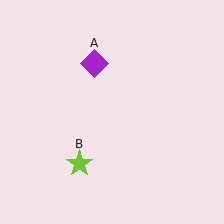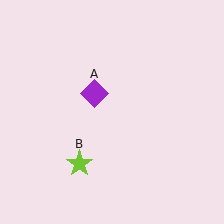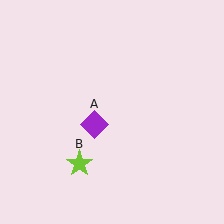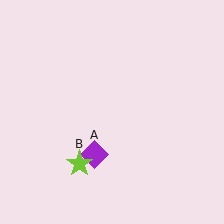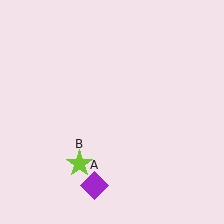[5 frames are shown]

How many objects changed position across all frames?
1 object changed position: purple diamond (object A).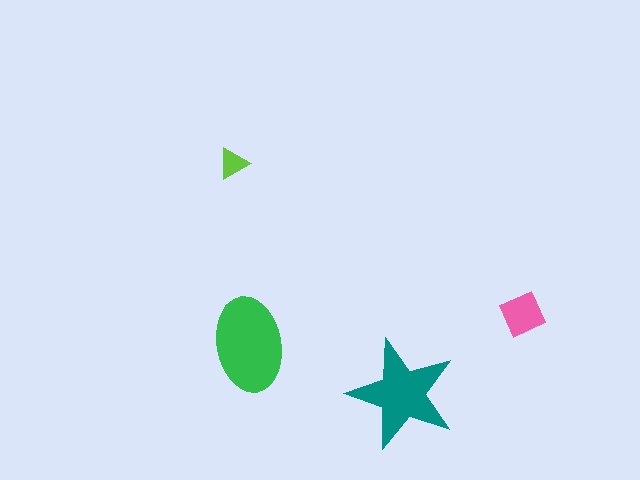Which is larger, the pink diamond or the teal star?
The teal star.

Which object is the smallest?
The lime triangle.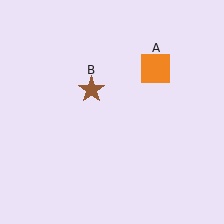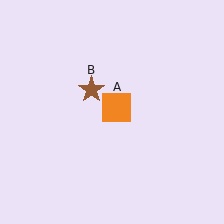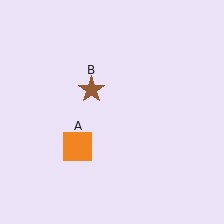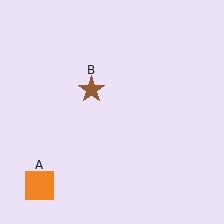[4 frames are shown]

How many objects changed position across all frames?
1 object changed position: orange square (object A).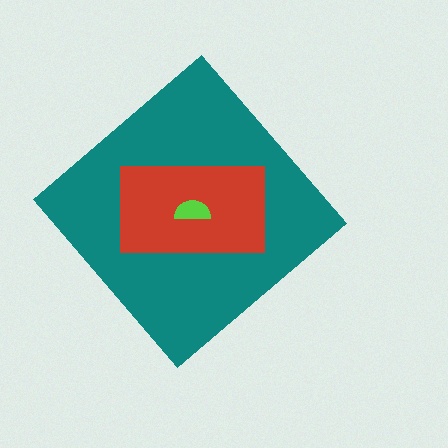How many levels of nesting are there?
3.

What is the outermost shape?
The teal diamond.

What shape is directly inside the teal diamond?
The red rectangle.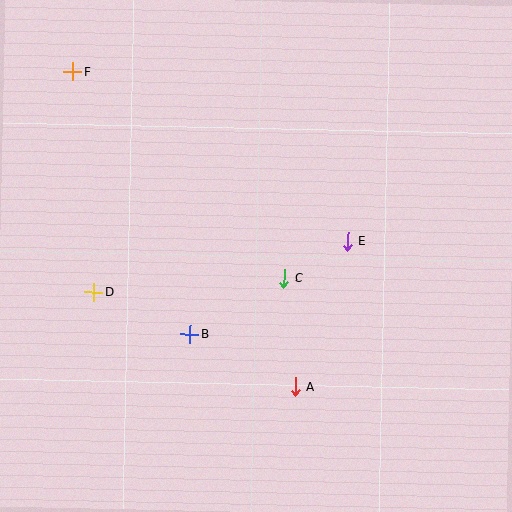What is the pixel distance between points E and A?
The distance between E and A is 155 pixels.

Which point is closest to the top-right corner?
Point E is closest to the top-right corner.